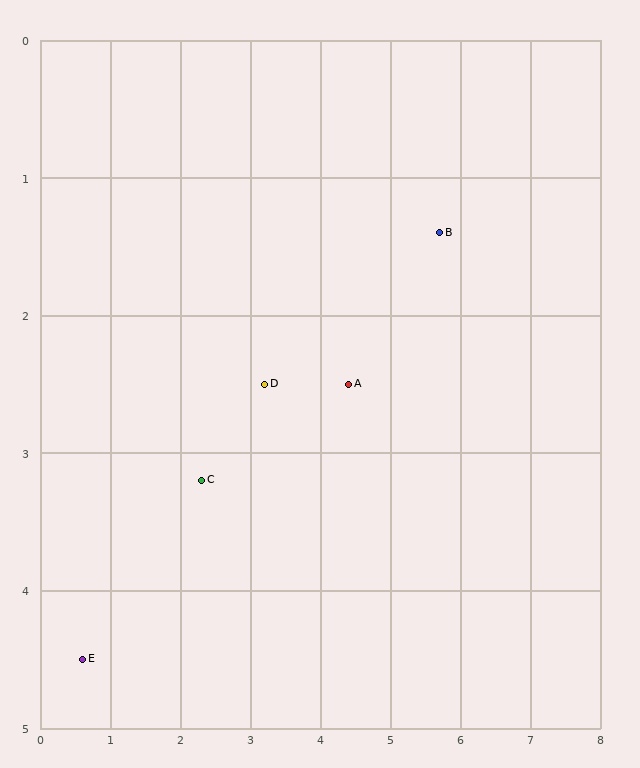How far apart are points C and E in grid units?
Points C and E are about 2.1 grid units apart.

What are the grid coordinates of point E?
Point E is at approximately (0.6, 4.5).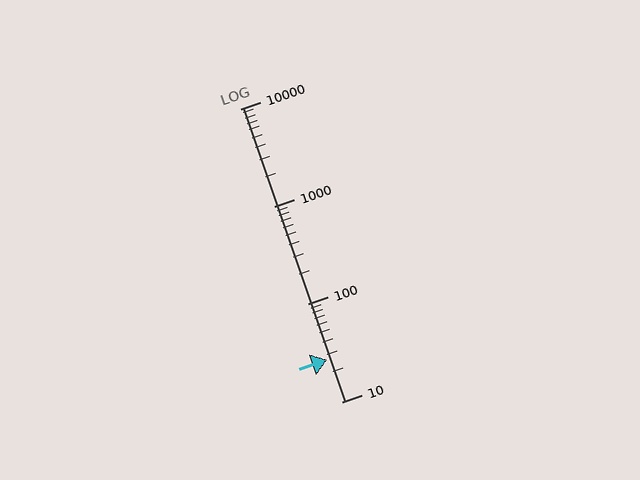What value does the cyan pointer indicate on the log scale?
The pointer indicates approximately 27.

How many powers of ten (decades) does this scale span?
The scale spans 3 decades, from 10 to 10000.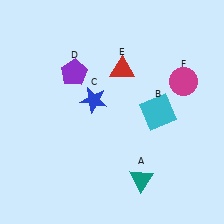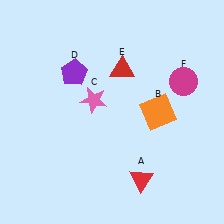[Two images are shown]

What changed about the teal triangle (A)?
In Image 1, A is teal. In Image 2, it changed to red.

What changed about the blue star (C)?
In Image 1, C is blue. In Image 2, it changed to pink.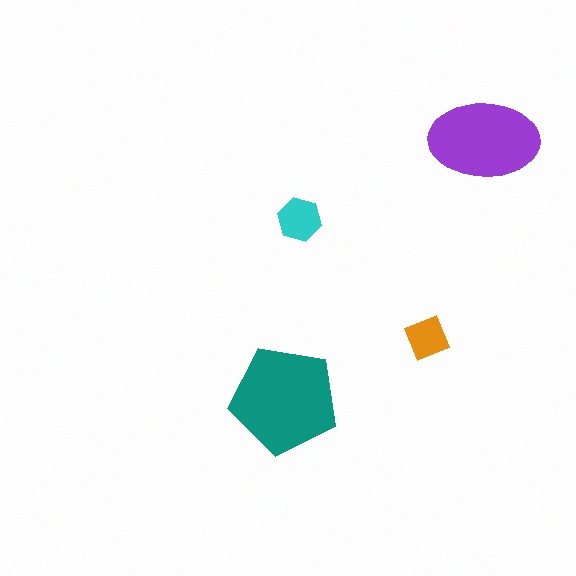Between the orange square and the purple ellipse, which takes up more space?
The purple ellipse.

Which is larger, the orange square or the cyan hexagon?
The cyan hexagon.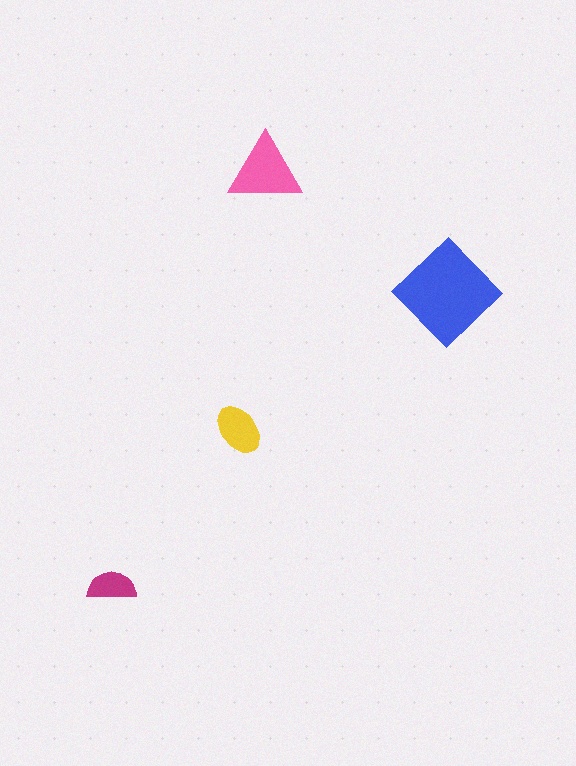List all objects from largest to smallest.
The blue diamond, the pink triangle, the yellow ellipse, the magenta semicircle.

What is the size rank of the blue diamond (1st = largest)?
1st.